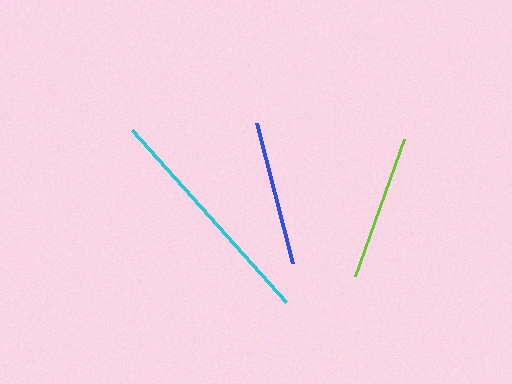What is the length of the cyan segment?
The cyan segment is approximately 231 pixels long.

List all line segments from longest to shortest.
From longest to shortest: cyan, lime, blue.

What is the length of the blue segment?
The blue segment is approximately 145 pixels long.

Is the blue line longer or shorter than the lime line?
The lime line is longer than the blue line.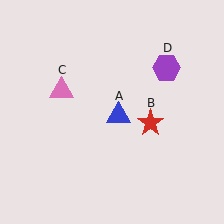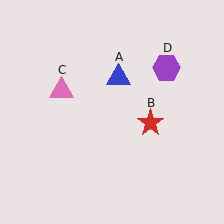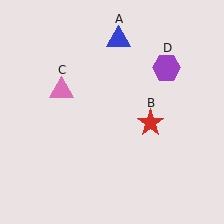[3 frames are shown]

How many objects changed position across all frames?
1 object changed position: blue triangle (object A).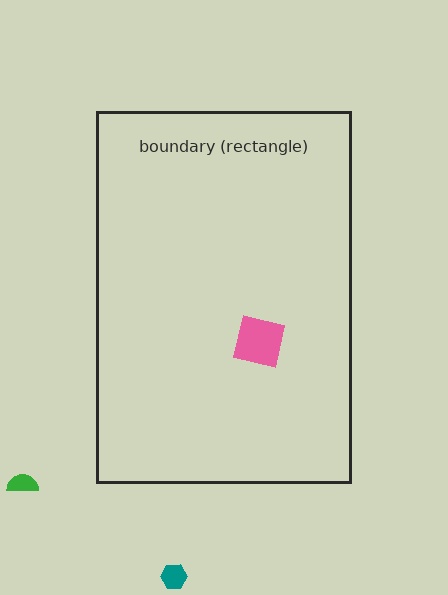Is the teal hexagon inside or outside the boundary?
Outside.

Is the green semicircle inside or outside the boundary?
Outside.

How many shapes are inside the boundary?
1 inside, 2 outside.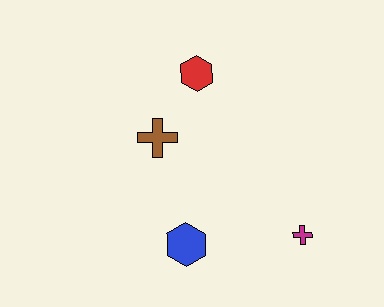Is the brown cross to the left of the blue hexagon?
Yes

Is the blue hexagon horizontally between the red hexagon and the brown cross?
Yes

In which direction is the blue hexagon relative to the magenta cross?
The blue hexagon is to the left of the magenta cross.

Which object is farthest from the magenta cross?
The red hexagon is farthest from the magenta cross.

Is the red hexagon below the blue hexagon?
No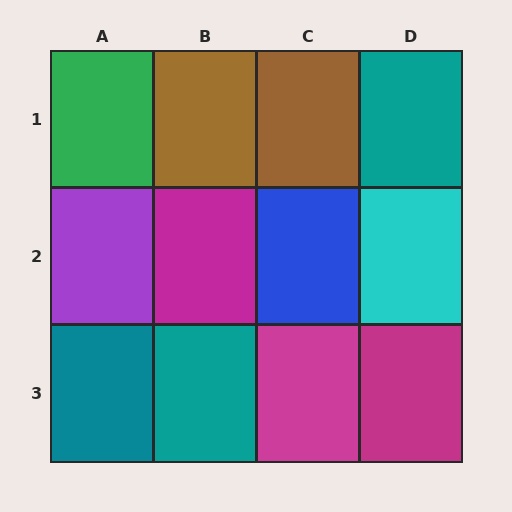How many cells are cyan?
1 cell is cyan.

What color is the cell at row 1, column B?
Brown.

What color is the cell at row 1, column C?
Brown.